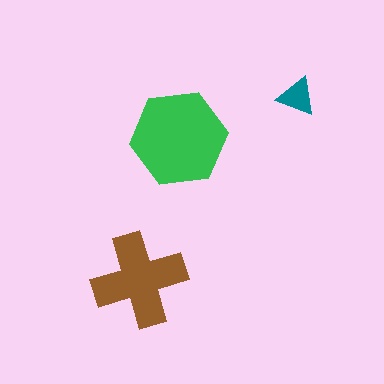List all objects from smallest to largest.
The teal triangle, the brown cross, the green hexagon.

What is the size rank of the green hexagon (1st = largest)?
1st.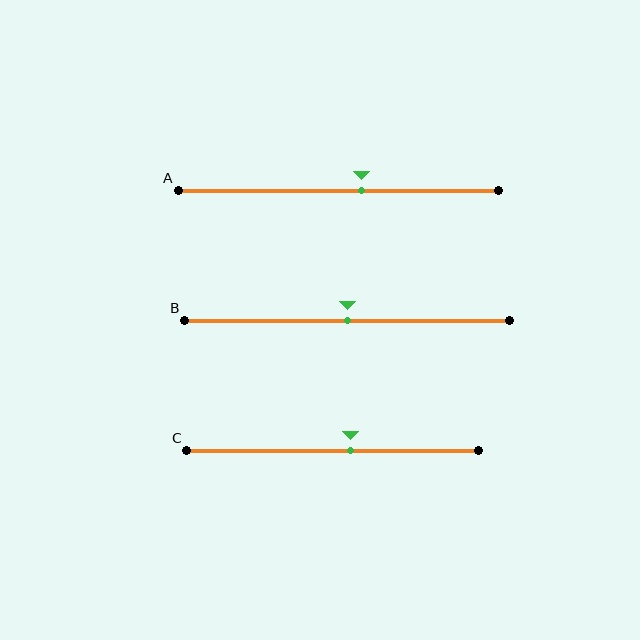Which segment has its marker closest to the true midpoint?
Segment B has its marker closest to the true midpoint.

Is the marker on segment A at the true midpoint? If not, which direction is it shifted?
No, the marker on segment A is shifted to the right by about 7% of the segment length.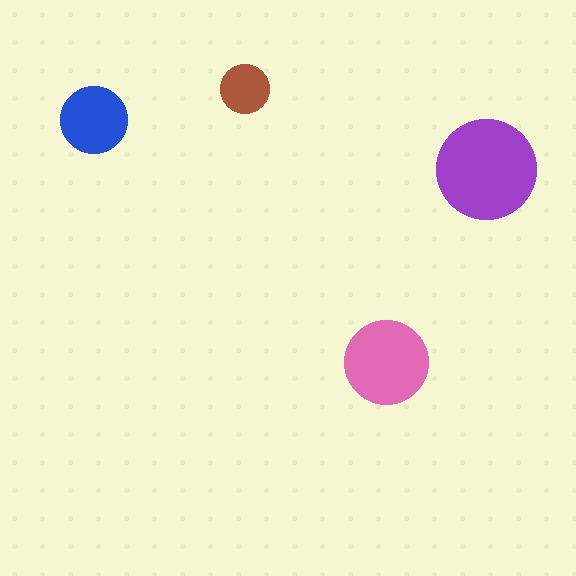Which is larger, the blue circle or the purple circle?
The purple one.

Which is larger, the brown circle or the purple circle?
The purple one.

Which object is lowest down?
The pink circle is bottommost.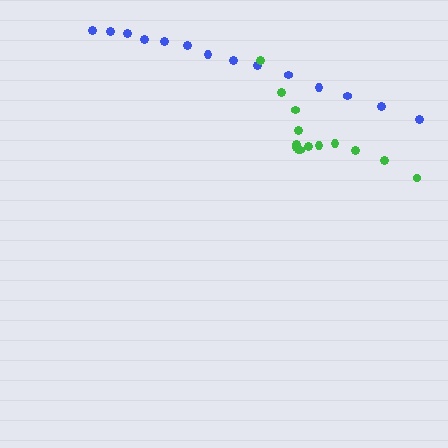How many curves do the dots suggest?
There are 2 distinct paths.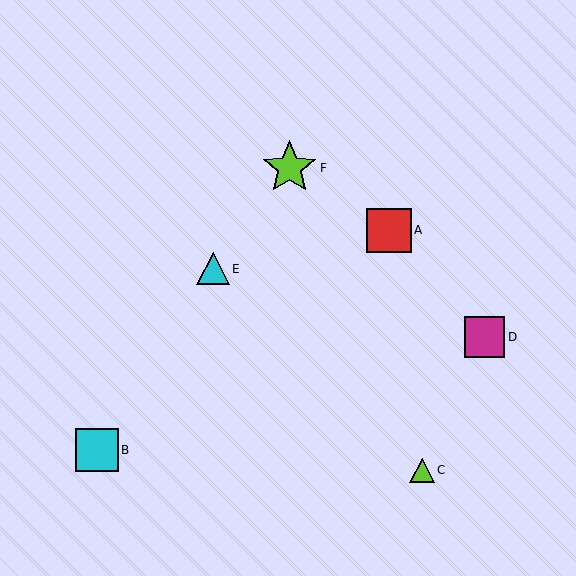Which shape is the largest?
The lime star (labeled F) is the largest.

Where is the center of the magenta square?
The center of the magenta square is at (484, 337).